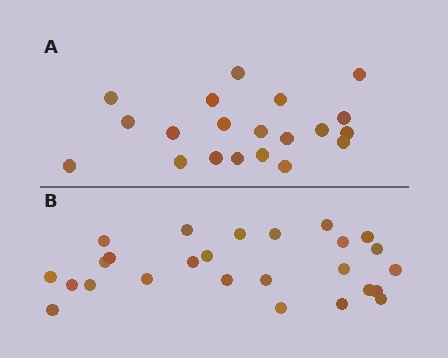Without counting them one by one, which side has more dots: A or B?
Region B (the bottom region) has more dots.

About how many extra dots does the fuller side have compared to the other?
Region B has about 6 more dots than region A.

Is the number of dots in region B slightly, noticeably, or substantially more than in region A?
Region B has noticeably more, but not dramatically so. The ratio is roughly 1.3 to 1.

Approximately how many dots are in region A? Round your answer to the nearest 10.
About 20 dots.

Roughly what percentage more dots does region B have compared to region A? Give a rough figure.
About 30% more.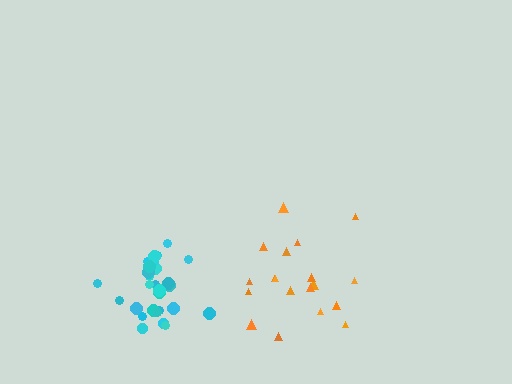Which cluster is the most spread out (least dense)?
Orange.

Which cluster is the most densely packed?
Cyan.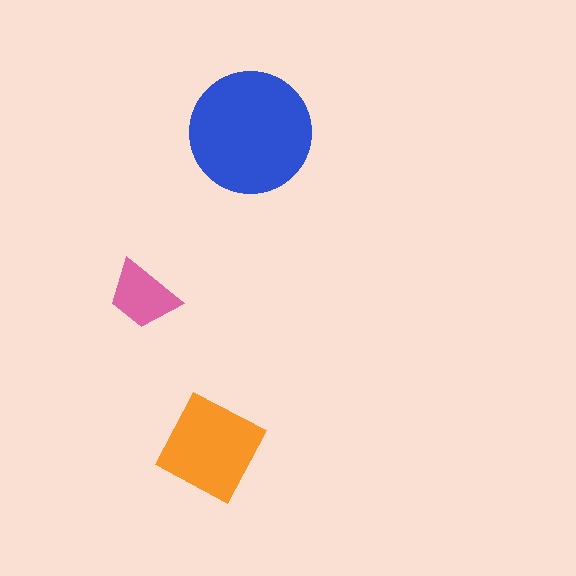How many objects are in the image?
There are 3 objects in the image.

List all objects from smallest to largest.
The pink trapezoid, the orange diamond, the blue circle.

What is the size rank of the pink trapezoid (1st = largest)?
3rd.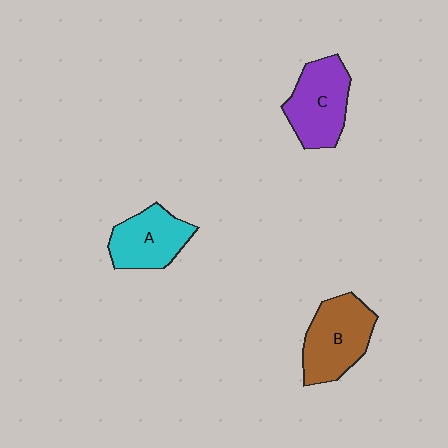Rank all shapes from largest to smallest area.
From largest to smallest: B (brown), C (purple), A (cyan).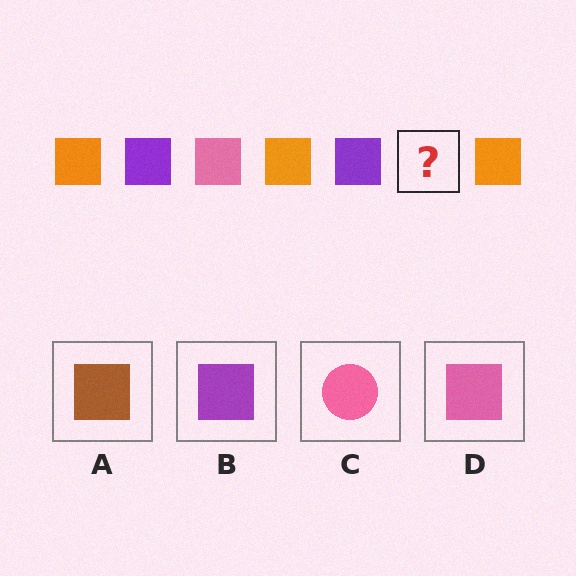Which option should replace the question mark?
Option D.